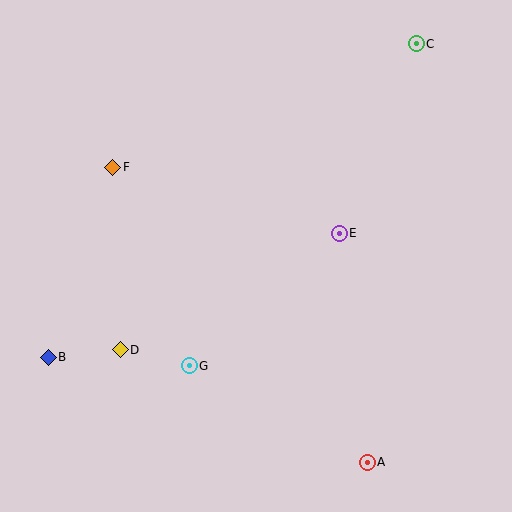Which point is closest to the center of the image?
Point E at (339, 233) is closest to the center.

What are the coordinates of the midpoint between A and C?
The midpoint between A and C is at (392, 253).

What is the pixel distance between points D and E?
The distance between D and E is 248 pixels.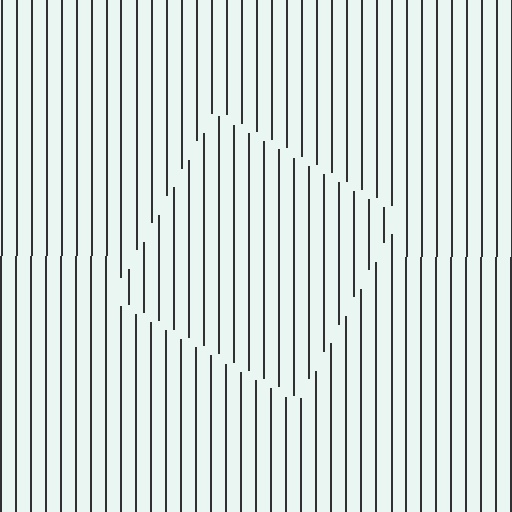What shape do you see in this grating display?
An illusory square. The interior of the shape contains the same grating, shifted by half a period — the contour is defined by the phase discontinuity where line-ends from the inner and outer gratings abut.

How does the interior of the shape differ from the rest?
The interior of the shape contains the same grating, shifted by half a period — the contour is defined by the phase discontinuity where line-ends from the inner and outer gratings abut.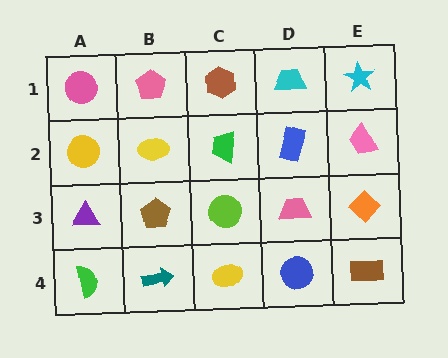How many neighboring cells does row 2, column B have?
4.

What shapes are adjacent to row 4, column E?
An orange diamond (row 3, column E), a blue circle (row 4, column D).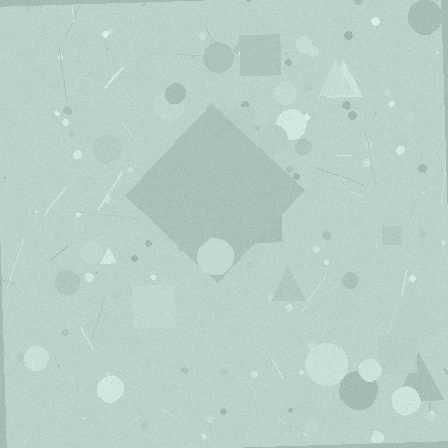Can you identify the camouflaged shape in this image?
The camouflaged shape is a diamond.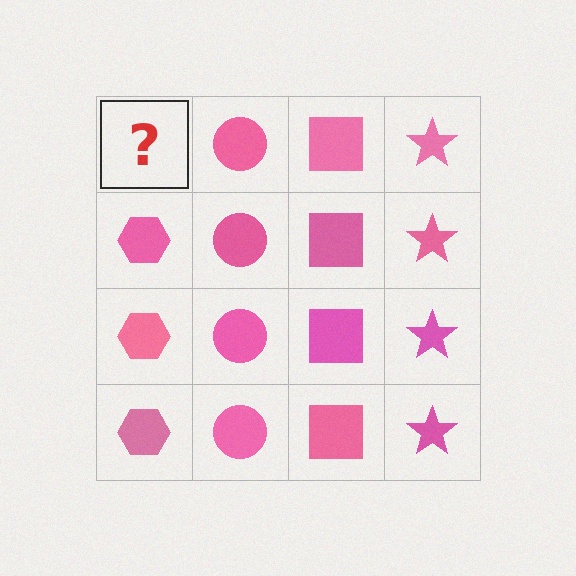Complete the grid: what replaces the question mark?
The question mark should be replaced with a pink hexagon.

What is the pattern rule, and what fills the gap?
The rule is that each column has a consistent shape. The gap should be filled with a pink hexagon.